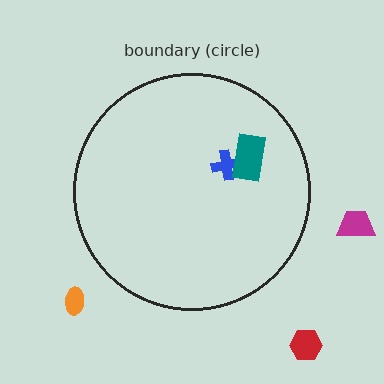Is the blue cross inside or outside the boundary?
Inside.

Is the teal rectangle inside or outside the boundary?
Inside.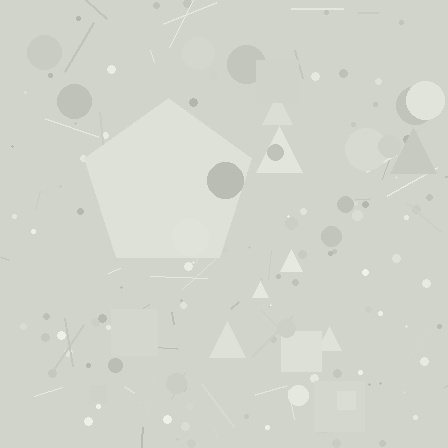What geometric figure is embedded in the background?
A pentagon is embedded in the background.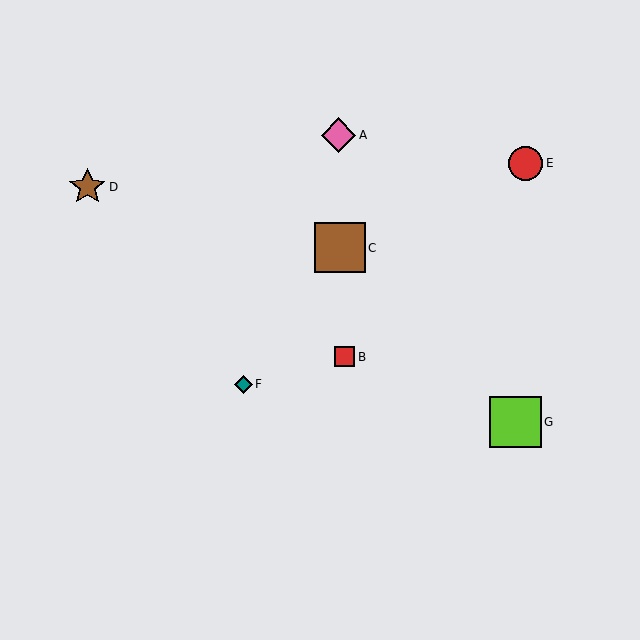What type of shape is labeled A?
Shape A is a pink diamond.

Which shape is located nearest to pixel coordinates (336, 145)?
The pink diamond (labeled A) at (339, 135) is nearest to that location.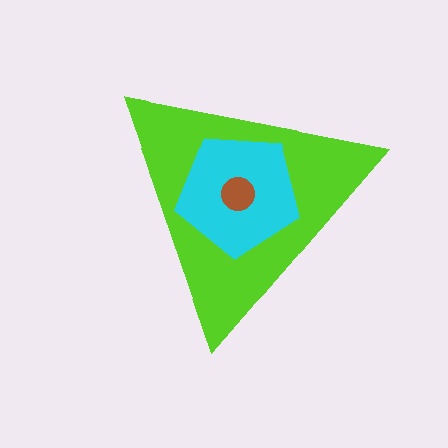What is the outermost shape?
The lime triangle.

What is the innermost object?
The brown circle.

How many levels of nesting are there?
3.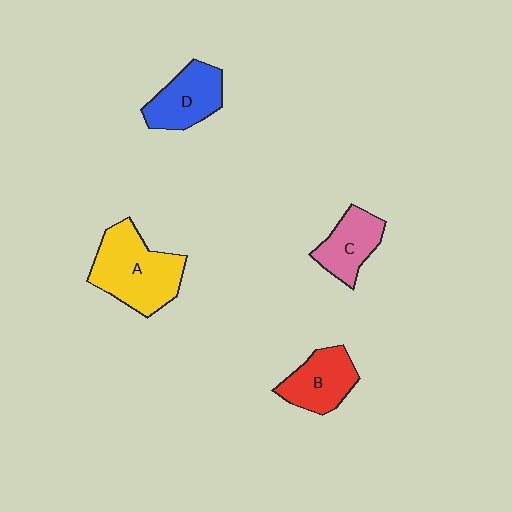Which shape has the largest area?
Shape A (yellow).